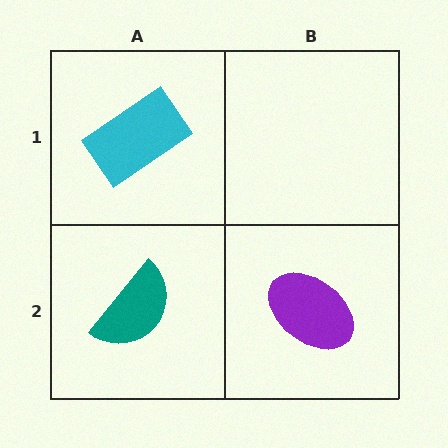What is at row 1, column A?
A cyan rectangle.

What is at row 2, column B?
A purple ellipse.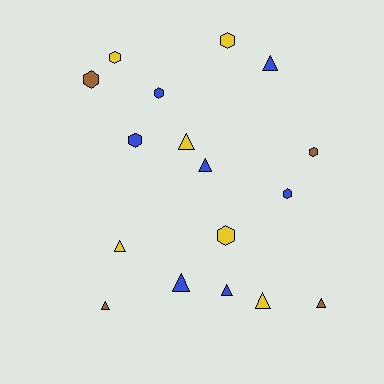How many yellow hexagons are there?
There are 3 yellow hexagons.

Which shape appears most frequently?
Triangle, with 9 objects.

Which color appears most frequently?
Blue, with 7 objects.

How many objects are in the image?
There are 17 objects.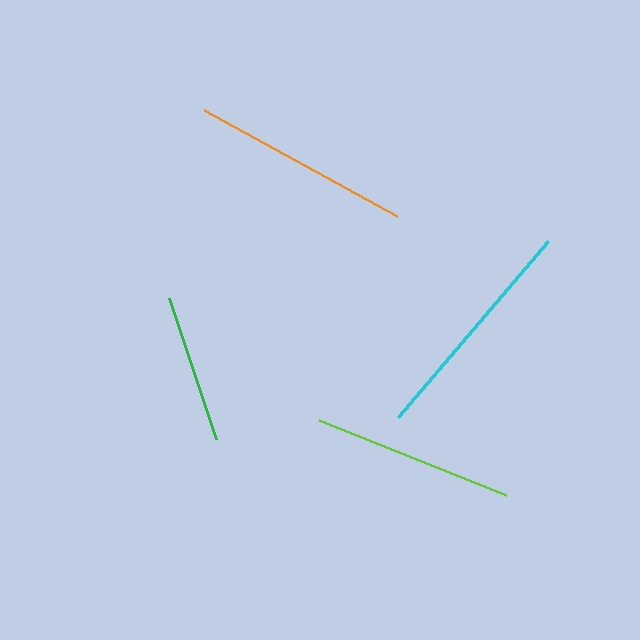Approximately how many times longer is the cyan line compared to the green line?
The cyan line is approximately 1.5 times the length of the green line.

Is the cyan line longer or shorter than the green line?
The cyan line is longer than the green line.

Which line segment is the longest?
The cyan line is the longest at approximately 231 pixels.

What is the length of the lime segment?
The lime segment is approximately 202 pixels long.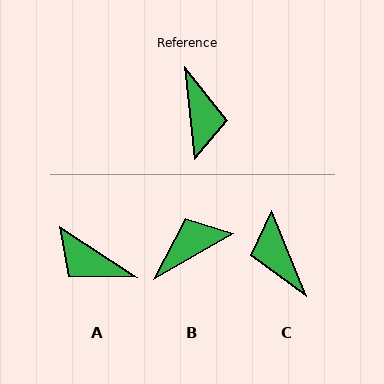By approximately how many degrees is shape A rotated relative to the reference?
Approximately 129 degrees clockwise.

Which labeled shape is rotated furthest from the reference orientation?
C, about 164 degrees away.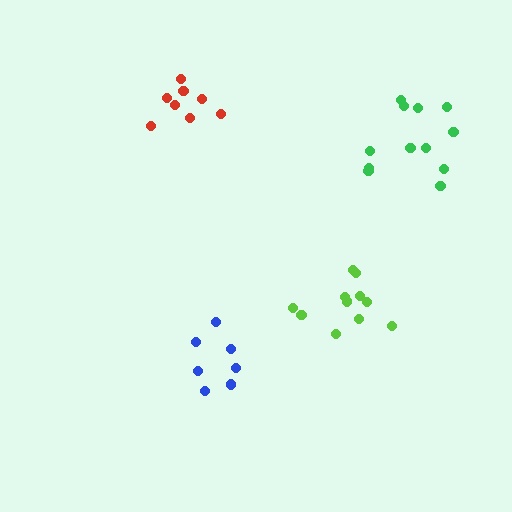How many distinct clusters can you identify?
There are 4 distinct clusters.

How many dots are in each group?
Group 1: 8 dots, Group 2: 12 dots, Group 3: 11 dots, Group 4: 7 dots (38 total).